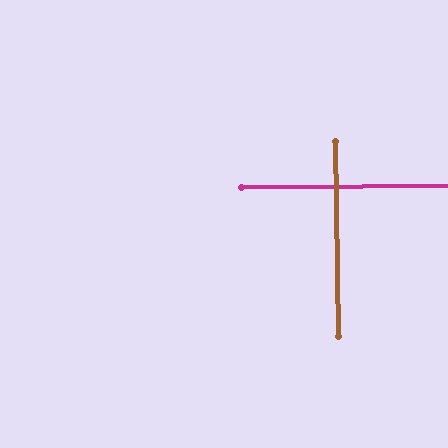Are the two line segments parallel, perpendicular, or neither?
Perpendicular — they meet at approximately 90°.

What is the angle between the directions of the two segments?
Approximately 90 degrees.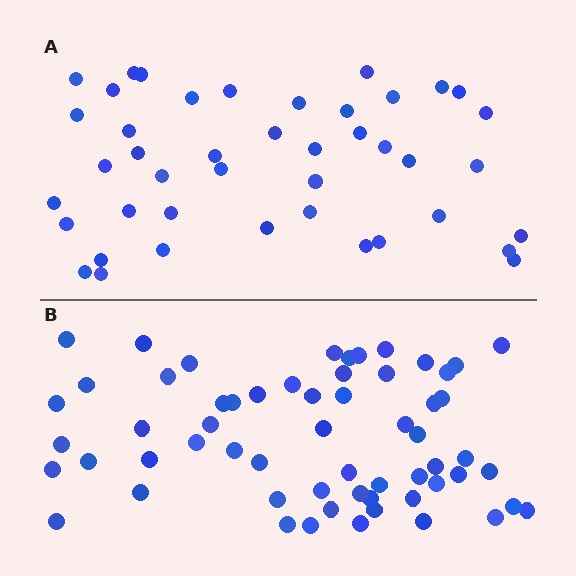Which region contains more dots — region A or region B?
Region B (the bottom region) has more dots.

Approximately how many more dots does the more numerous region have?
Region B has approximately 15 more dots than region A.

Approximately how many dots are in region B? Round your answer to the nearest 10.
About 60 dots.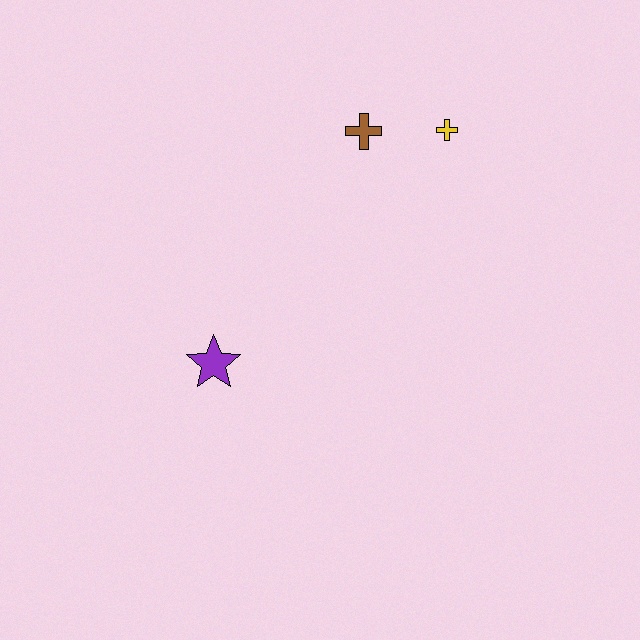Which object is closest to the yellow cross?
The brown cross is closest to the yellow cross.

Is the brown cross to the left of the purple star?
No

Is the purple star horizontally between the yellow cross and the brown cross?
No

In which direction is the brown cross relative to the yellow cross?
The brown cross is to the left of the yellow cross.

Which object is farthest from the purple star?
The yellow cross is farthest from the purple star.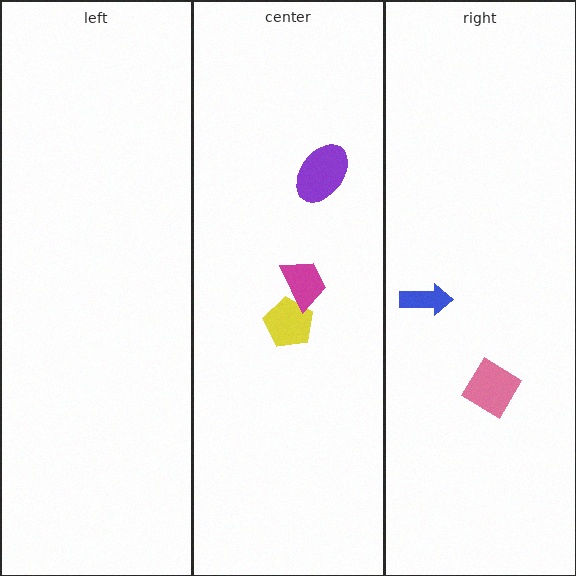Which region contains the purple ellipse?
The center region.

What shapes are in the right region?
The blue arrow, the pink diamond.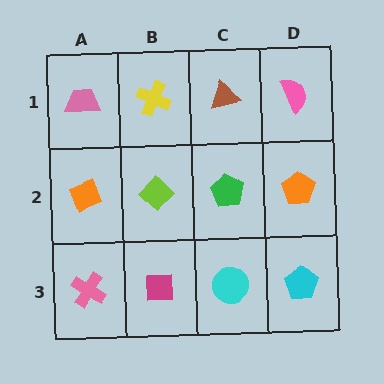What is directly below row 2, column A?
A pink cross.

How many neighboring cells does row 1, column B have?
3.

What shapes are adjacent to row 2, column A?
A pink trapezoid (row 1, column A), a pink cross (row 3, column A), a lime diamond (row 2, column B).